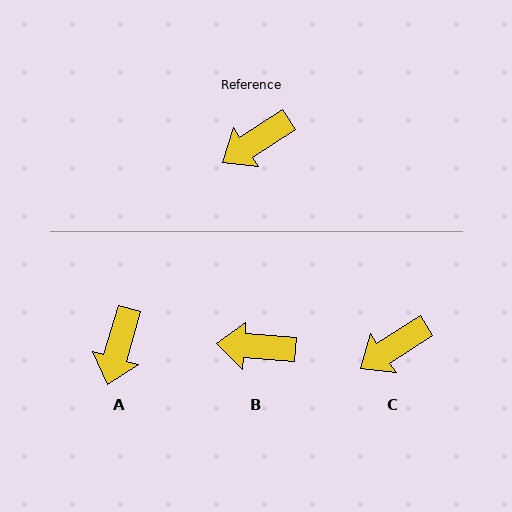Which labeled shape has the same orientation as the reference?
C.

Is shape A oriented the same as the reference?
No, it is off by about 41 degrees.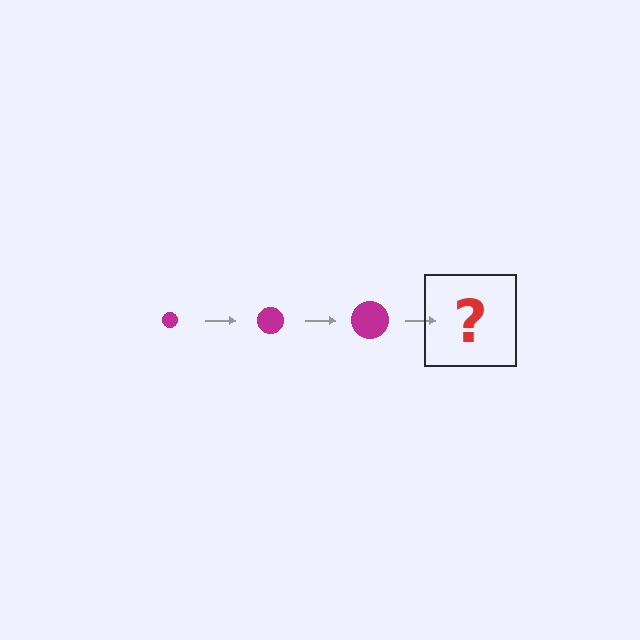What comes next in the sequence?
The next element should be a magenta circle, larger than the previous one.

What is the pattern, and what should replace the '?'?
The pattern is that the circle gets progressively larger each step. The '?' should be a magenta circle, larger than the previous one.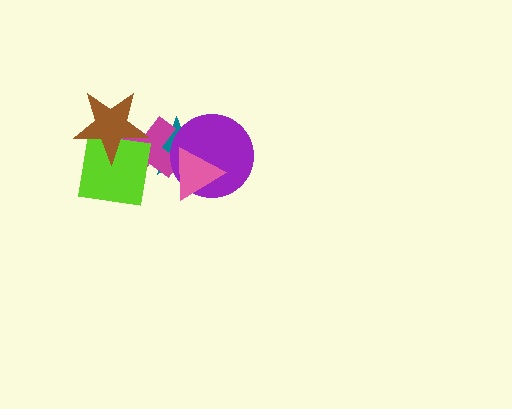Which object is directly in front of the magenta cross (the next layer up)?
The purple circle is directly in front of the magenta cross.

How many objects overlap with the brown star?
2 objects overlap with the brown star.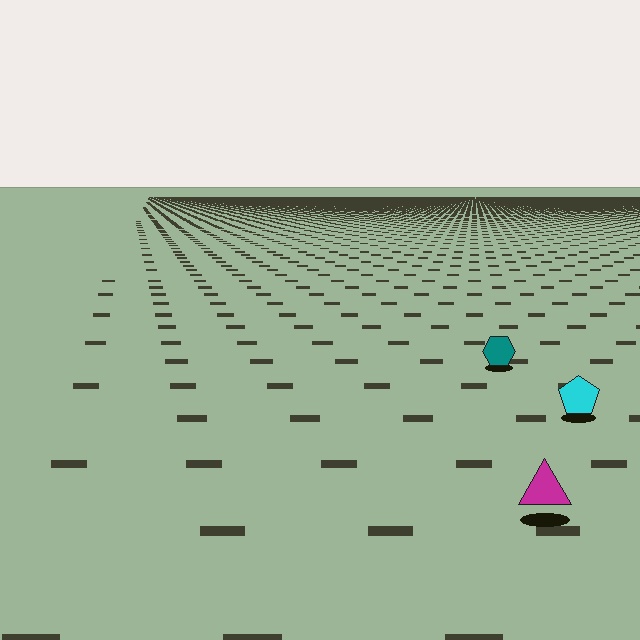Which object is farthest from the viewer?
The teal hexagon is farthest from the viewer. It appears smaller and the ground texture around it is denser.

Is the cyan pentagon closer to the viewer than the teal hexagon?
Yes. The cyan pentagon is closer — you can tell from the texture gradient: the ground texture is coarser near it.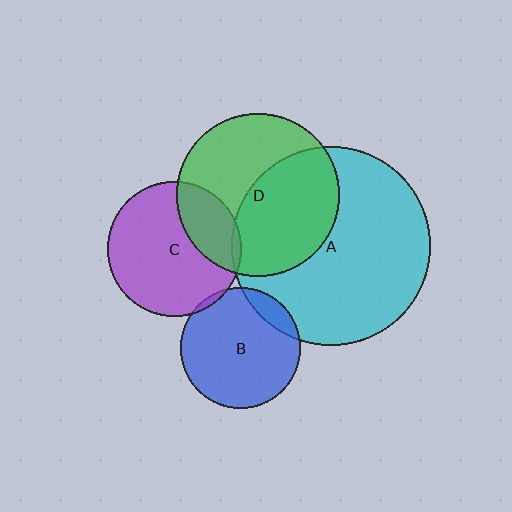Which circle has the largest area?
Circle A (cyan).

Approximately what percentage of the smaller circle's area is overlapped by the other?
Approximately 5%.